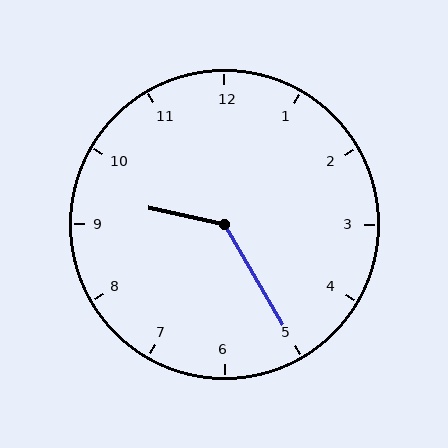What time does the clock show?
9:25.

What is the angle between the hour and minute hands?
Approximately 132 degrees.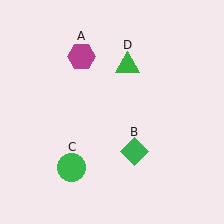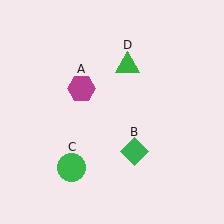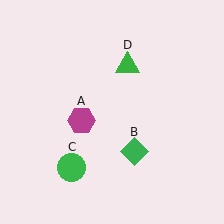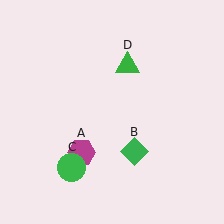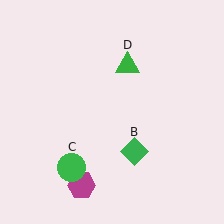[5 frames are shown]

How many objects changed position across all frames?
1 object changed position: magenta hexagon (object A).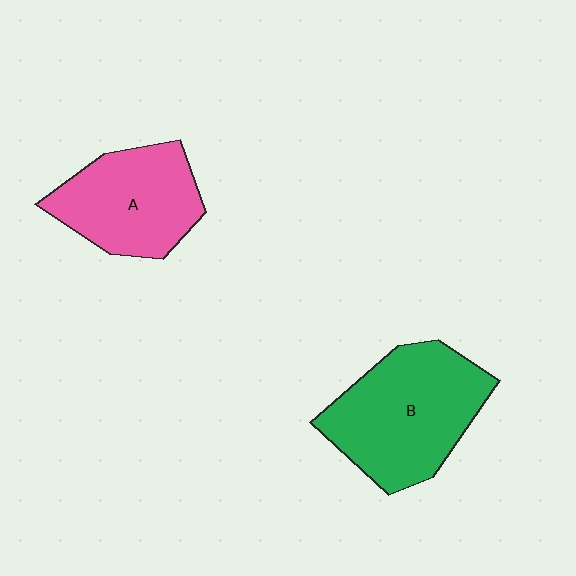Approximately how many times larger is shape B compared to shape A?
Approximately 1.3 times.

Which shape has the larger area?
Shape B (green).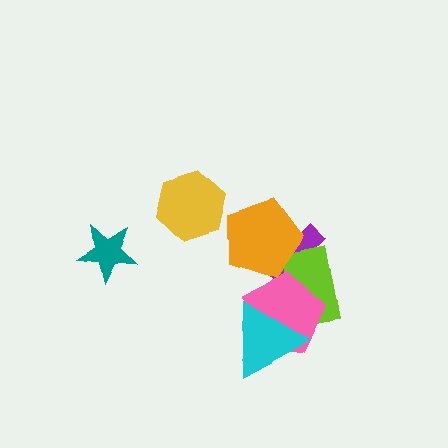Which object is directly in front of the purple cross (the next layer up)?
The lime rectangle is directly in front of the purple cross.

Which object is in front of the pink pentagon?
The cyan triangle is in front of the pink pentagon.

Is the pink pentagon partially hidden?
Yes, it is partially covered by another shape.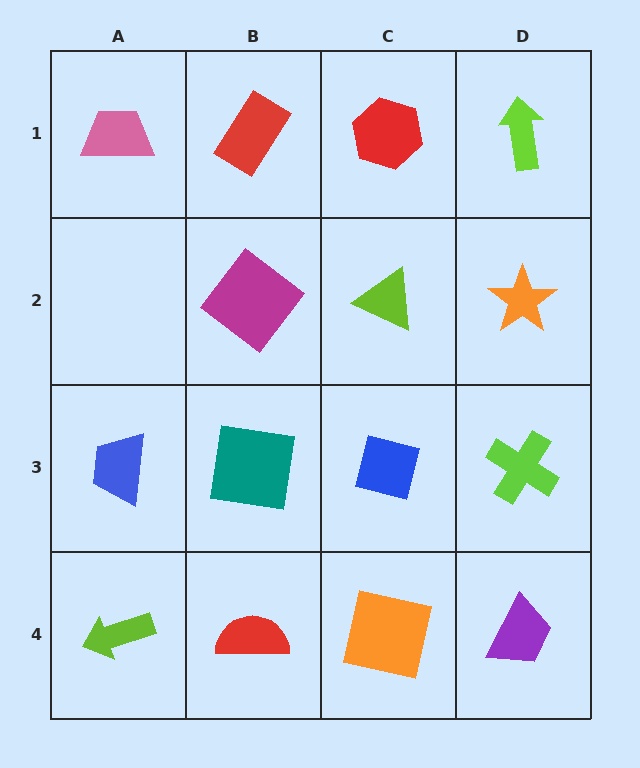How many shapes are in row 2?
3 shapes.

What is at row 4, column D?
A purple trapezoid.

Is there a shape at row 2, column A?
No, that cell is empty.